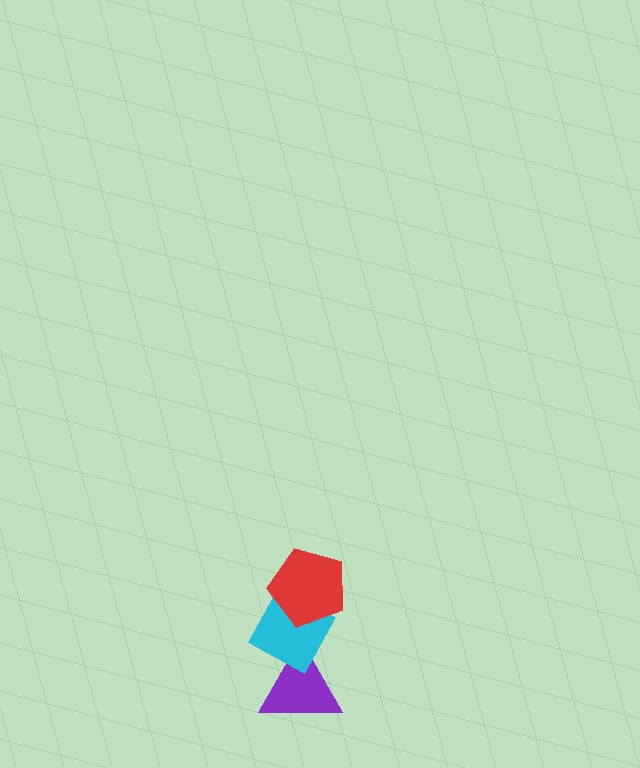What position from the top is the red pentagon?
The red pentagon is 1st from the top.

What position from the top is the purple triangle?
The purple triangle is 3rd from the top.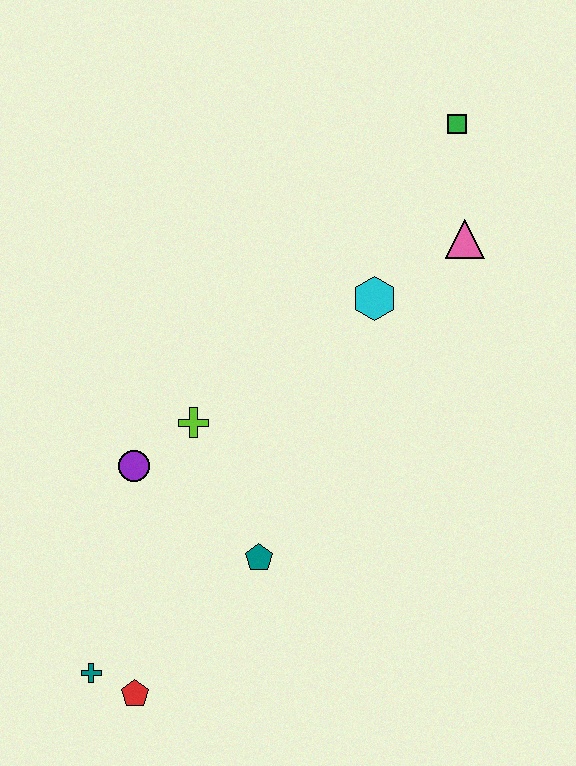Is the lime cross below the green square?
Yes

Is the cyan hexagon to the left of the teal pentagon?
No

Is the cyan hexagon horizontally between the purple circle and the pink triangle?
Yes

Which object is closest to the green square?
The pink triangle is closest to the green square.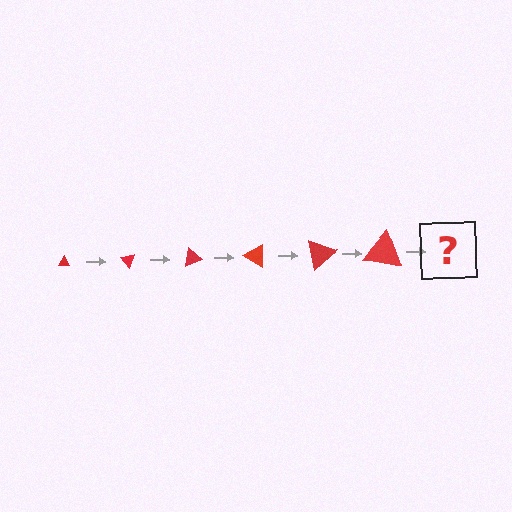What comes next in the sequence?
The next element should be a triangle, larger than the previous one and rotated 300 degrees from the start.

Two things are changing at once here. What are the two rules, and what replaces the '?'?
The two rules are that the triangle grows larger each step and it rotates 50 degrees each step. The '?' should be a triangle, larger than the previous one and rotated 300 degrees from the start.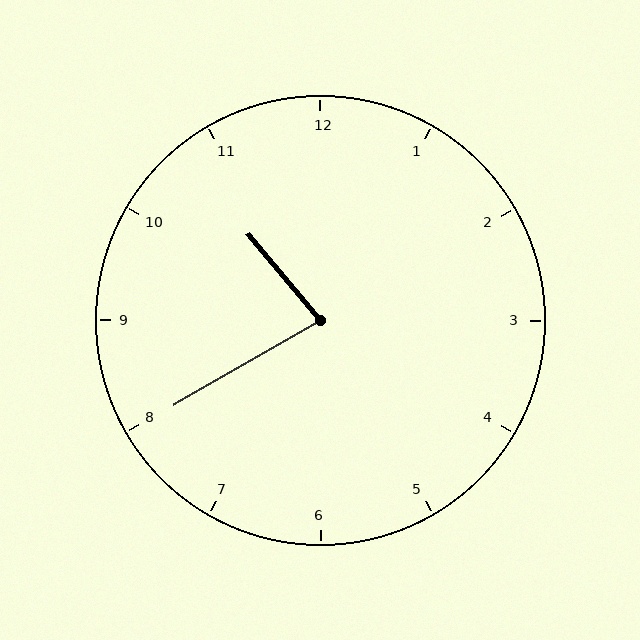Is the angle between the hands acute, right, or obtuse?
It is acute.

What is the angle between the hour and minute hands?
Approximately 80 degrees.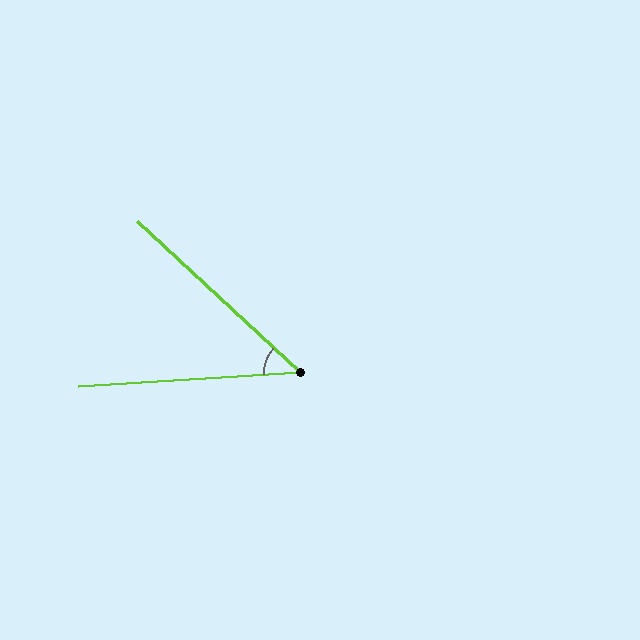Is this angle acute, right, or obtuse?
It is acute.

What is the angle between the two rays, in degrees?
Approximately 46 degrees.